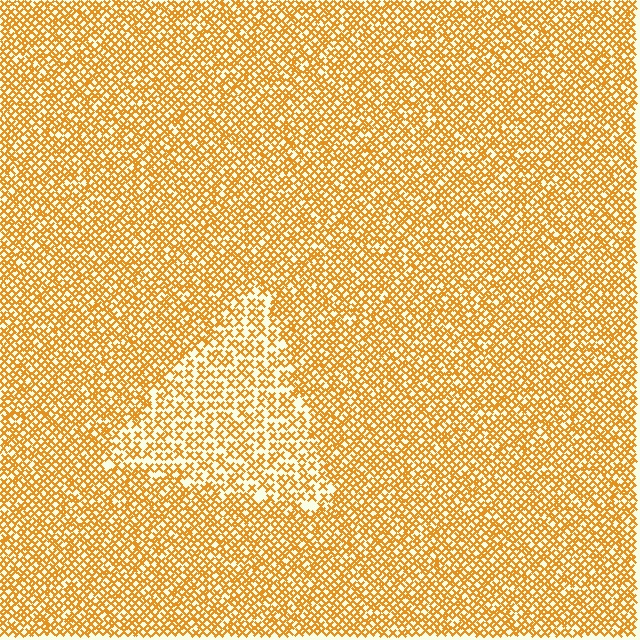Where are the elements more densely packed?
The elements are more densely packed outside the triangle boundary.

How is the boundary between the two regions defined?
The boundary is defined by a change in element density (approximately 1.7x ratio). All elements are the same color, size, and shape.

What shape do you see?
I see a triangle.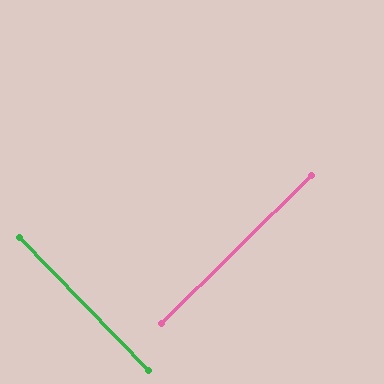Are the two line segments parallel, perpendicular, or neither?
Perpendicular — they meet at approximately 90°.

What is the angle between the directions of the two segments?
Approximately 90 degrees.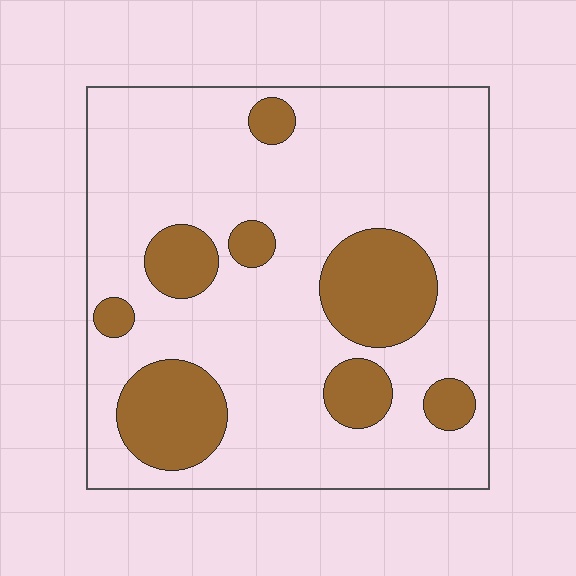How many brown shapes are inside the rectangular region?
8.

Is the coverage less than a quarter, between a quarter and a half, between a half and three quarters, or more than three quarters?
Less than a quarter.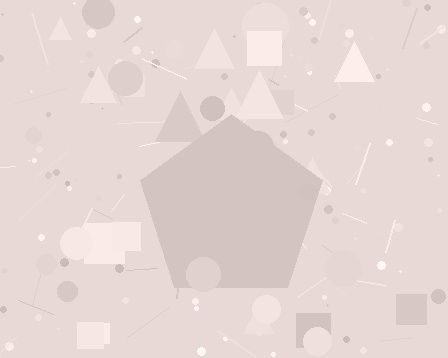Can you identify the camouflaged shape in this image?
The camouflaged shape is a pentagon.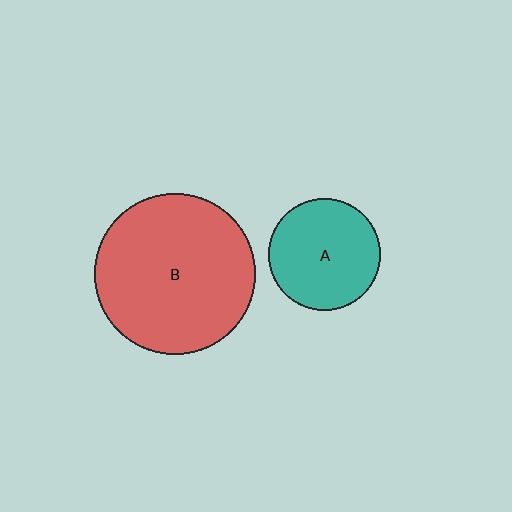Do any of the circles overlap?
No, none of the circles overlap.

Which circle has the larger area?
Circle B (red).